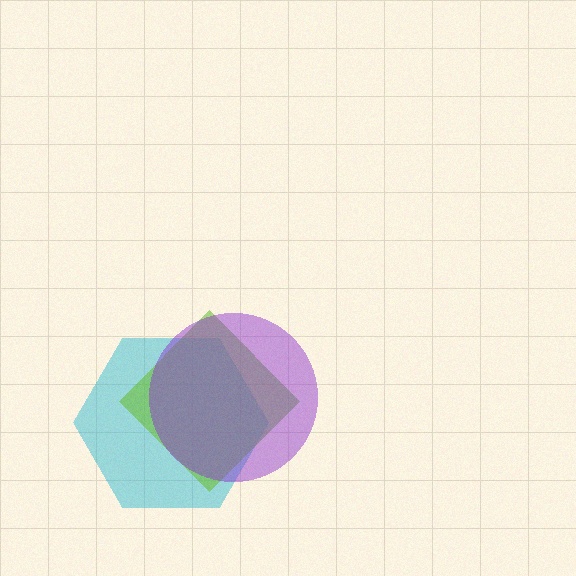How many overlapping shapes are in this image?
There are 3 overlapping shapes in the image.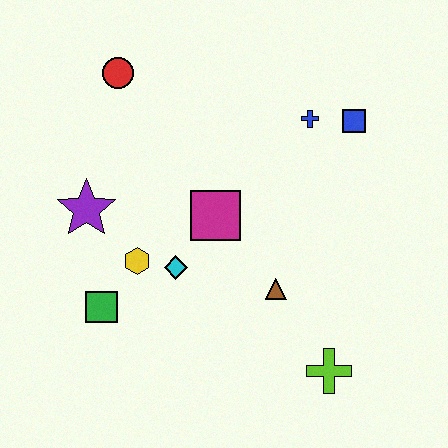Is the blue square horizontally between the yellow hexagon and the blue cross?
No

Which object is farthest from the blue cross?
The green square is farthest from the blue cross.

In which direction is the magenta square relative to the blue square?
The magenta square is to the left of the blue square.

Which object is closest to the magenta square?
The cyan diamond is closest to the magenta square.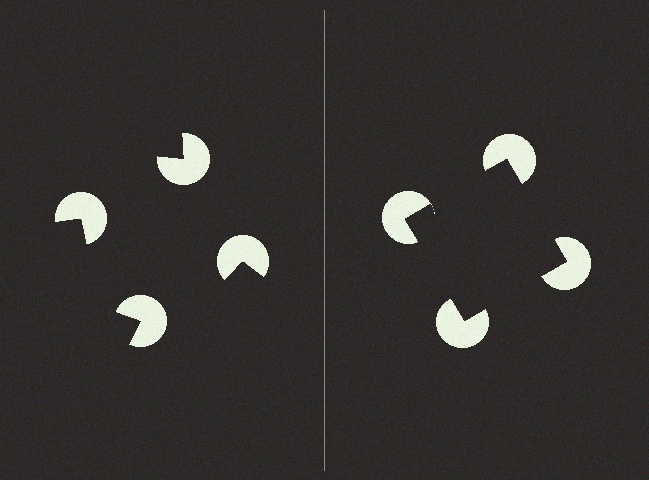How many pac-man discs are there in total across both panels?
8 — 4 on each side.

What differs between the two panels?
The pac-man discs are positioned identically on both sides; only the wedge orientations differ. On the right they align to a square; on the left they are misaligned.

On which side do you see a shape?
An illusory square appears on the right side. On the left side the wedge cuts are rotated, so no coherent shape forms.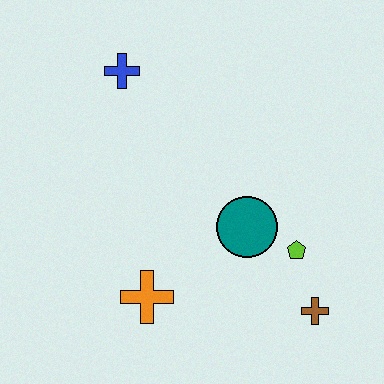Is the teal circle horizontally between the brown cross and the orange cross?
Yes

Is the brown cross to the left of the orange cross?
No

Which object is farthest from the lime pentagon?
The blue cross is farthest from the lime pentagon.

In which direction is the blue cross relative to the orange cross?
The blue cross is above the orange cross.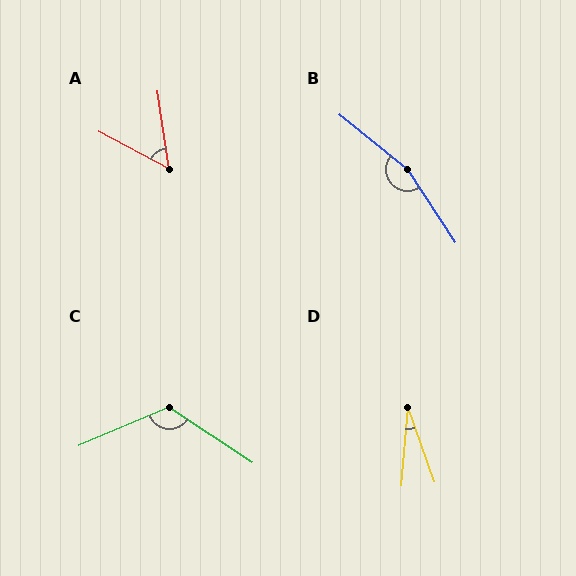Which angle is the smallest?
D, at approximately 25 degrees.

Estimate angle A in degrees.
Approximately 54 degrees.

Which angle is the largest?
B, at approximately 162 degrees.